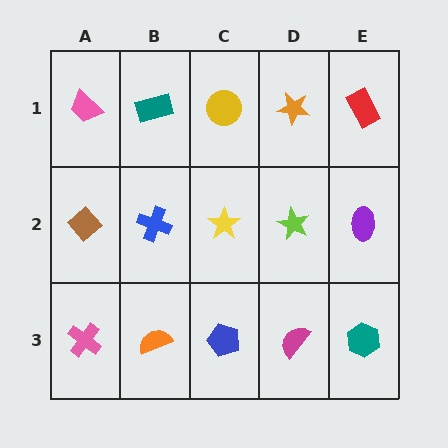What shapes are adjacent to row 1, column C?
A yellow star (row 2, column C), a teal rectangle (row 1, column B), an orange star (row 1, column D).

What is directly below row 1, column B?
A blue cross.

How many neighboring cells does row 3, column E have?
2.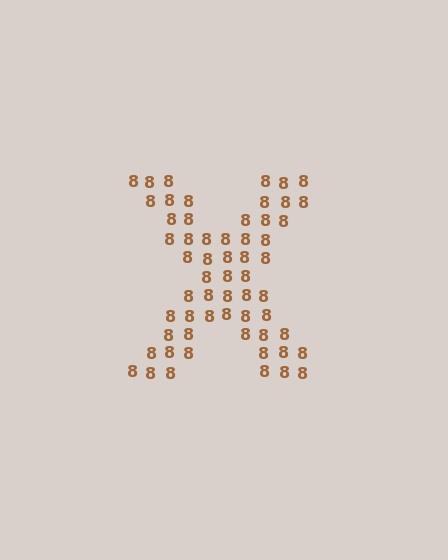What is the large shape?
The large shape is the letter X.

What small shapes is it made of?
It is made of small digit 8's.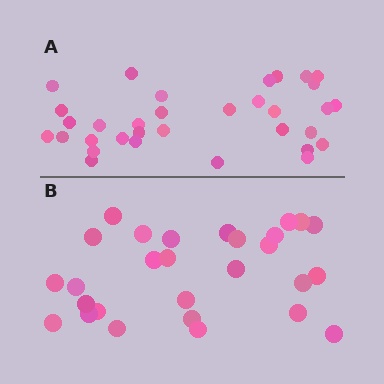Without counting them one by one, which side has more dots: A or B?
Region A (the top region) has more dots.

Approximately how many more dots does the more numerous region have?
Region A has about 5 more dots than region B.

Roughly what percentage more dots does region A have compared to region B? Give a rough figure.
About 20% more.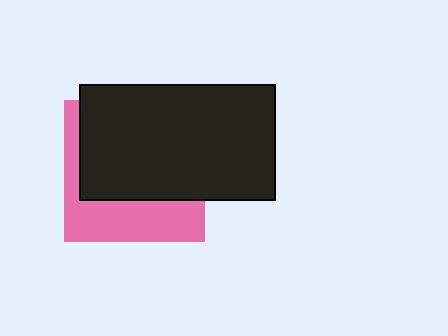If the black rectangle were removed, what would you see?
You would see the complete pink square.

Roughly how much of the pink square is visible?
A small part of it is visible (roughly 36%).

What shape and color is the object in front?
The object in front is a black rectangle.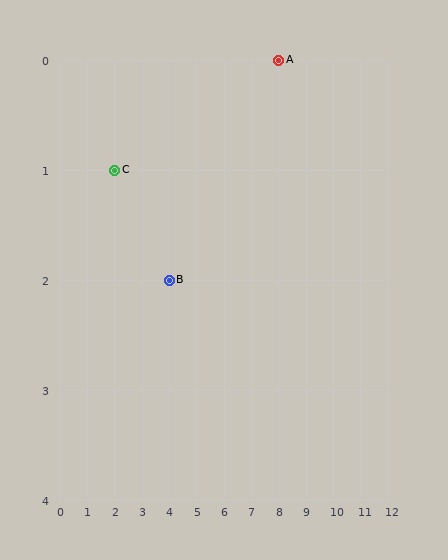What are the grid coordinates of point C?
Point C is at grid coordinates (2, 1).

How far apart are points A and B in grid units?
Points A and B are 4 columns and 2 rows apart (about 4.5 grid units diagonally).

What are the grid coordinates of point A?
Point A is at grid coordinates (8, 0).